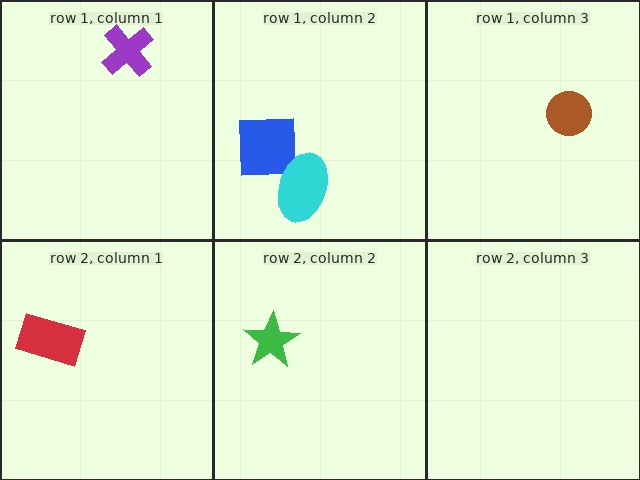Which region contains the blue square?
The row 1, column 2 region.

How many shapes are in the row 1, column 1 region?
1.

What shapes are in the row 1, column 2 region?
The blue square, the cyan ellipse.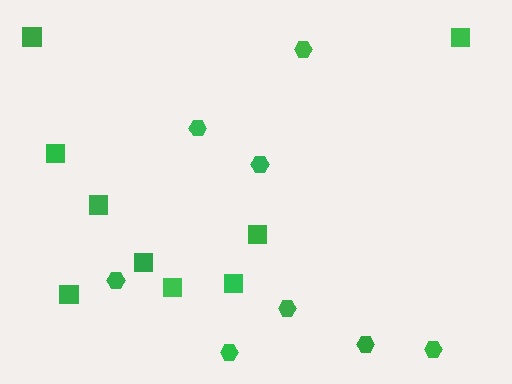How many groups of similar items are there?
There are 2 groups: one group of hexagons (8) and one group of squares (9).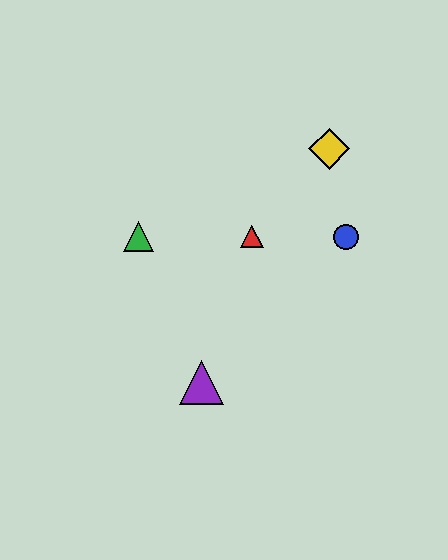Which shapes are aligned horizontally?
The red triangle, the blue circle, the green triangle are aligned horizontally.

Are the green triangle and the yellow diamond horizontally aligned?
No, the green triangle is at y≈237 and the yellow diamond is at y≈149.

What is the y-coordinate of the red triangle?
The red triangle is at y≈237.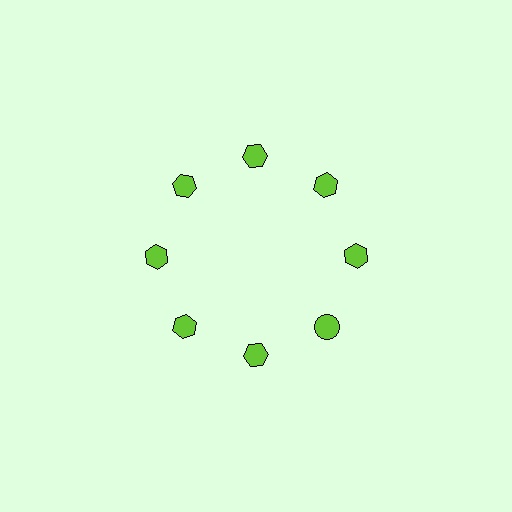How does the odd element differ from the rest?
It has a different shape: circle instead of hexagon.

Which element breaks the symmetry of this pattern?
The lime circle at roughly the 4 o'clock position breaks the symmetry. All other shapes are lime hexagons.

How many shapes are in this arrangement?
There are 8 shapes arranged in a ring pattern.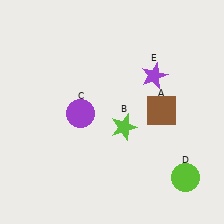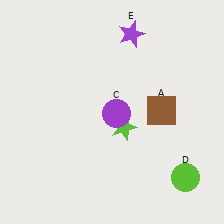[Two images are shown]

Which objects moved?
The objects that moved are: the purple circle (C), the purple star (E).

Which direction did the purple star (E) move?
The purple star (E) moved up.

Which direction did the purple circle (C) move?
The purple circle (C) moved right.